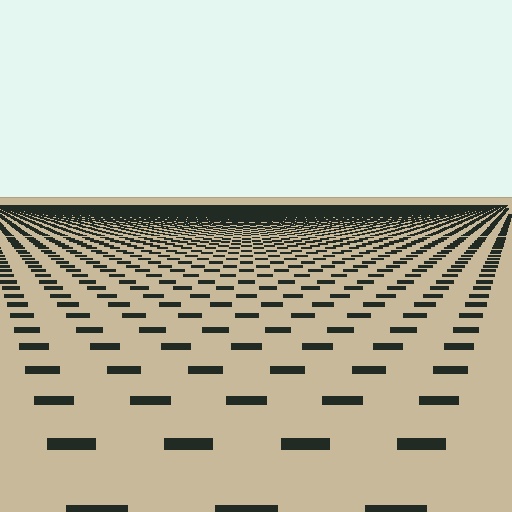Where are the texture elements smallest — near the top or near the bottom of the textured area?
Near the top.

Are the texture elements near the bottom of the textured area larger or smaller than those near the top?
Larger. Near the bottom, elements are closer to the viewer and appear at a bigger on-screen size.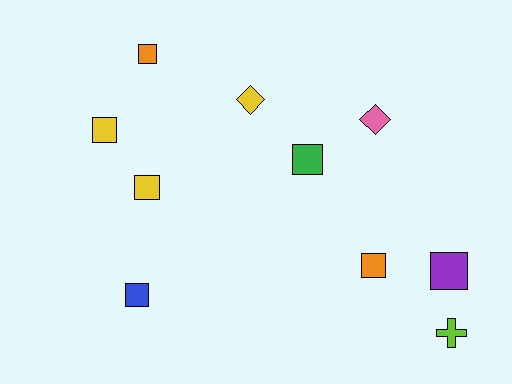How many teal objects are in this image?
There are no teal objects.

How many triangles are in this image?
There are no triangles.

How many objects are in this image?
There are 10 objects.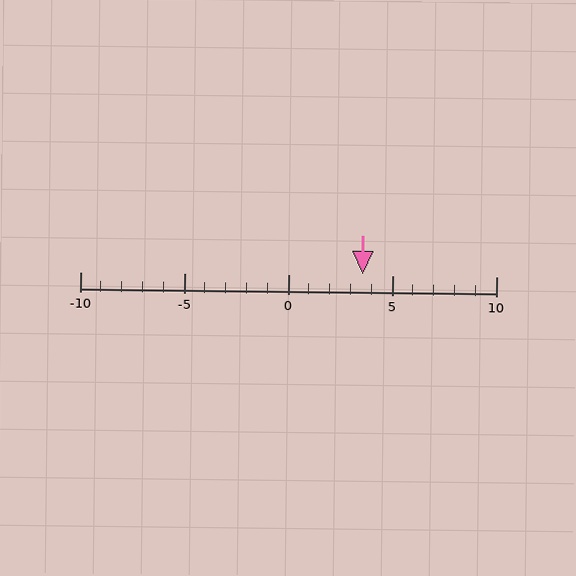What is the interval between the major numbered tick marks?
The major tick marks are spaced 5 units apart.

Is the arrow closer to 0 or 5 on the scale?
The arrow is closer to 5.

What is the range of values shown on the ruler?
The ruler shows values from -10 to 10.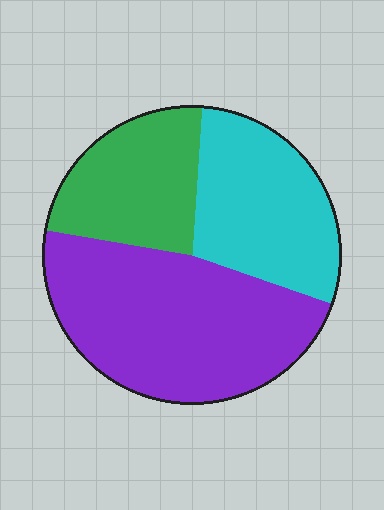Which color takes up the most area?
Purple, at roughly 45%.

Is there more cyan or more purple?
Purple.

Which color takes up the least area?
Green, at roughly 25%.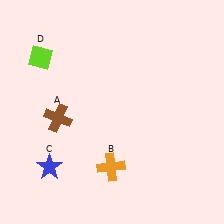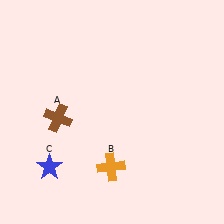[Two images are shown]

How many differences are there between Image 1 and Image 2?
There is 1 difference between the two images.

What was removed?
The lime diamond (D) was removed in Image 2.